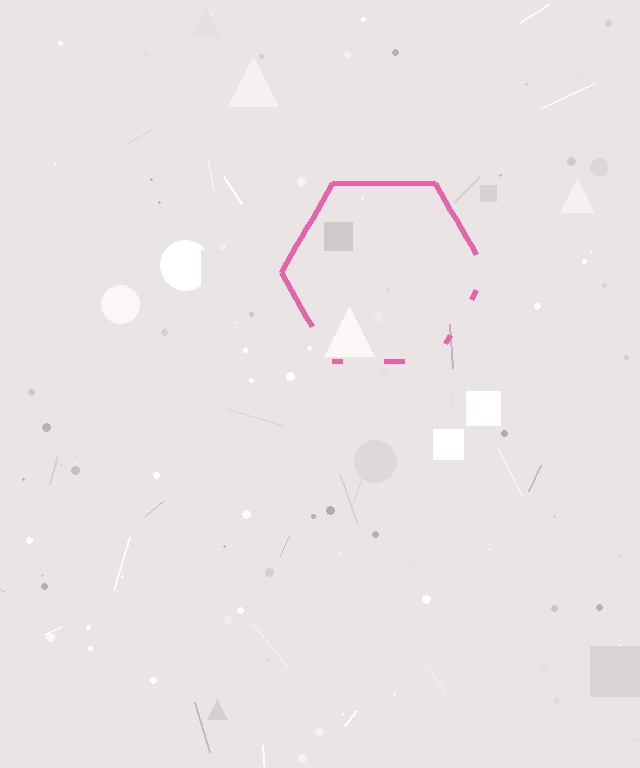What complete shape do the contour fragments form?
The contour fragments form a hexagon.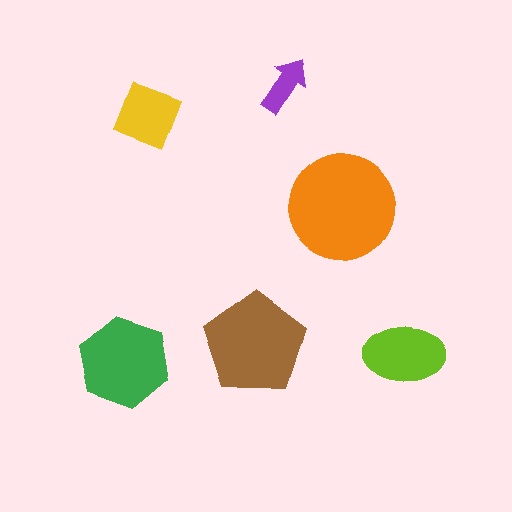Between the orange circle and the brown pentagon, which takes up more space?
The orange circle.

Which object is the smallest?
The purple arrow.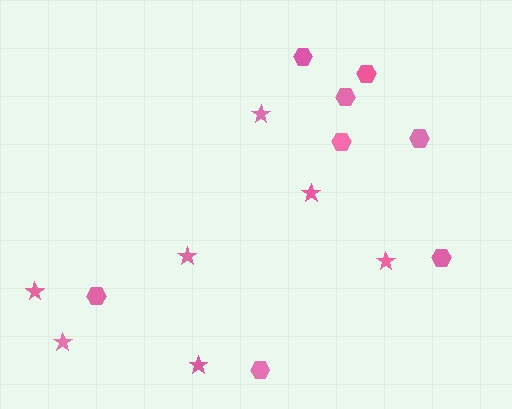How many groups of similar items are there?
There are 2 groups: one group of hexagons (8) and one group of stars (7).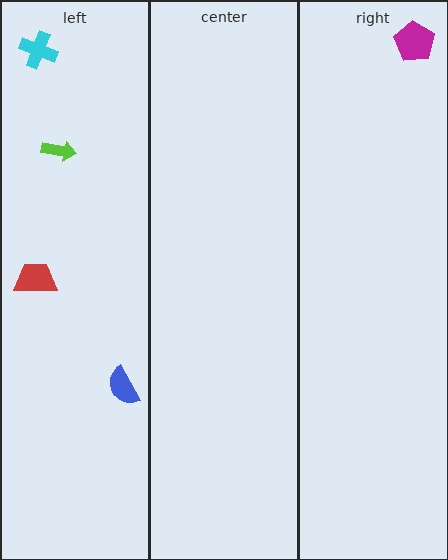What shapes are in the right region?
The magenta pentagon.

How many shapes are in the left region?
4.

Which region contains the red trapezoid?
The left region.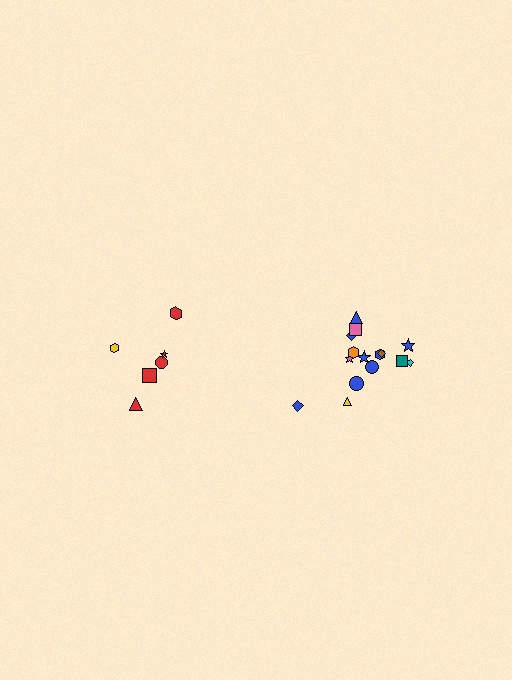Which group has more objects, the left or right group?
The right group.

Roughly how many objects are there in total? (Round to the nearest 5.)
Roughly 20 objects in total.